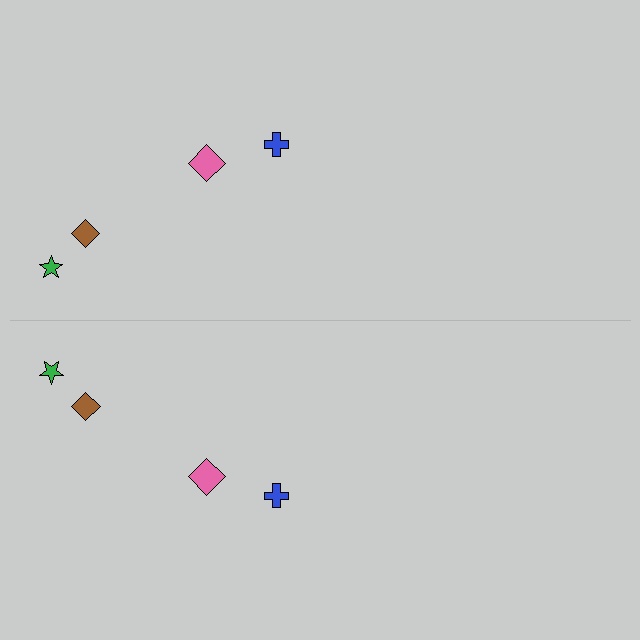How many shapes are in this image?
There are 8 shapes in this image.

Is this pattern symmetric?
Yes, this pattern has bilateral (reflection) symmetry.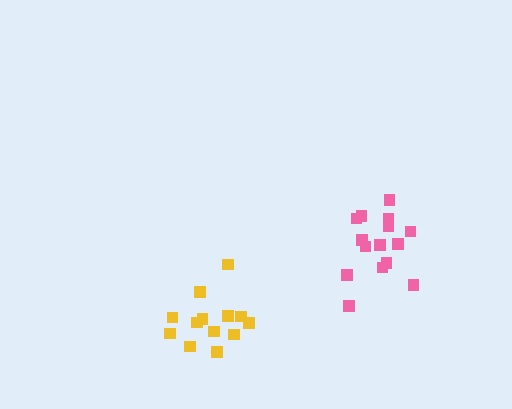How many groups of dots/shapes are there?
There are 2 groups.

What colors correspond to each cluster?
The clusters are colored: pink, yellow.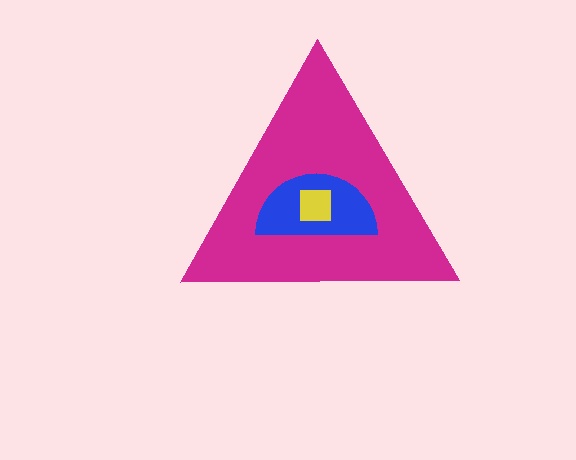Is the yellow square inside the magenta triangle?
Yes.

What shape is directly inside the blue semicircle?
The yellow square.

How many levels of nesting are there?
3.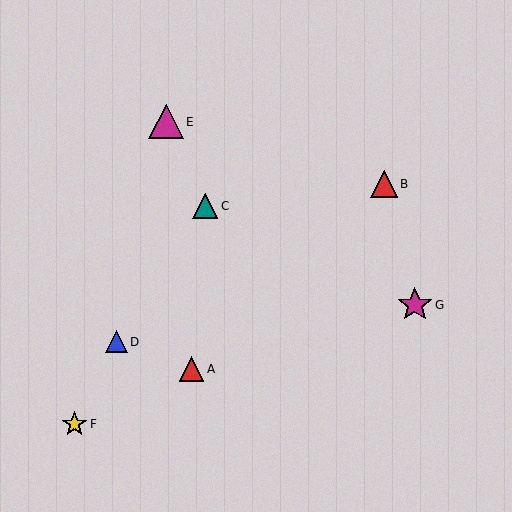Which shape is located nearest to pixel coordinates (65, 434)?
The yellow star (labeled F) at (75, 424) is nearest to that location.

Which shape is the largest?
The magenta star (labeled G) is the largest.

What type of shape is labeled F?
Shape F is a yellow star.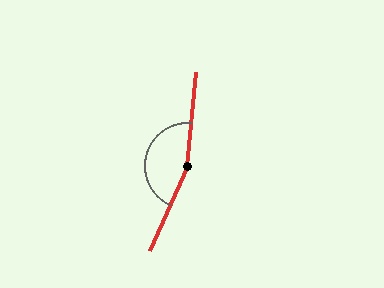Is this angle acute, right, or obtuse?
It is obtuse.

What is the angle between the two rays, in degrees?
Approximately 161 degrees.